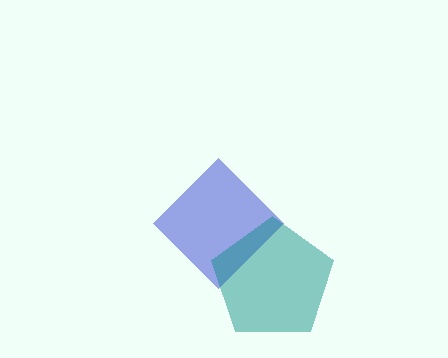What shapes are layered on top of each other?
The layered shapes are: a blue diamond, a teal pentagon.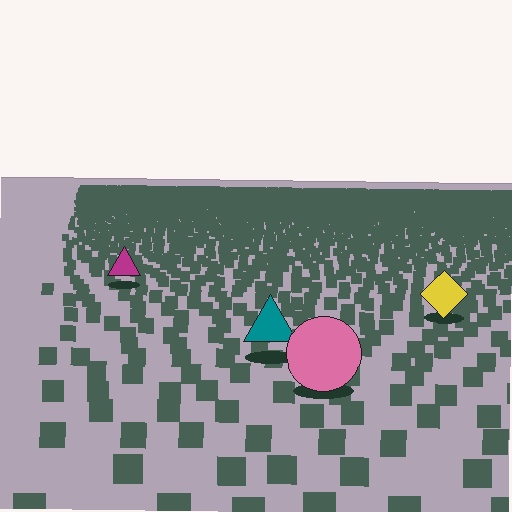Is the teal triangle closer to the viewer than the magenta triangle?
Yes. The teal triangle is closer — you can tell from the texture gradient: the ground texture is coarser near it.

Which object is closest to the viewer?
The pink circle is closest. The texture marks near it are larger and more spread out.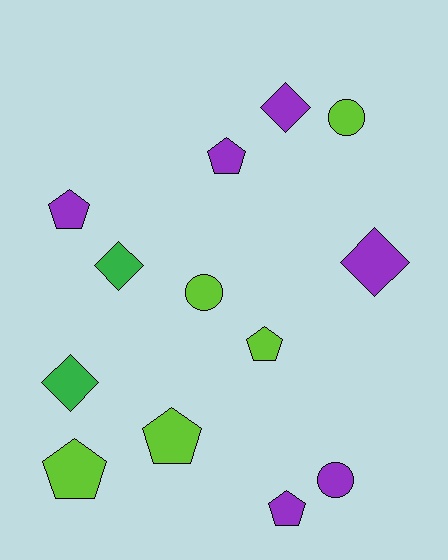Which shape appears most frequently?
Pentagon, with 6 objects.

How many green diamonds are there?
There are 2 green diamonds.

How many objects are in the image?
There are 13 objects.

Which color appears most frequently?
Purple, with 6 objects.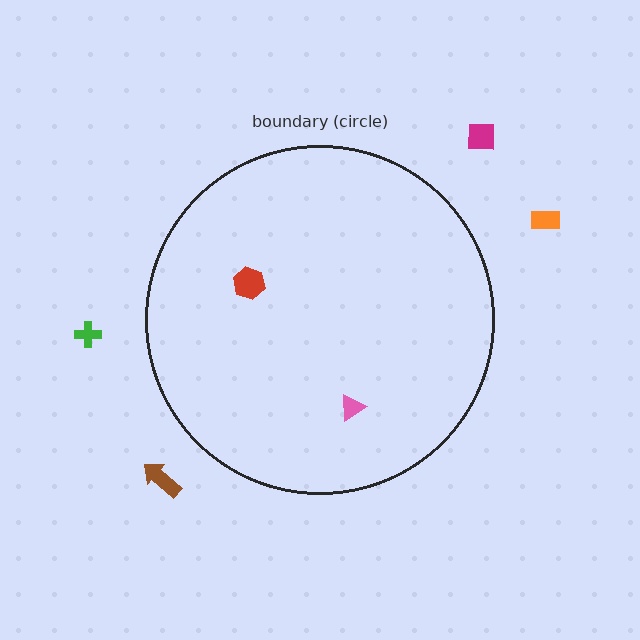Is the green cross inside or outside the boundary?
Outside.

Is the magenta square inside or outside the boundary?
Outside.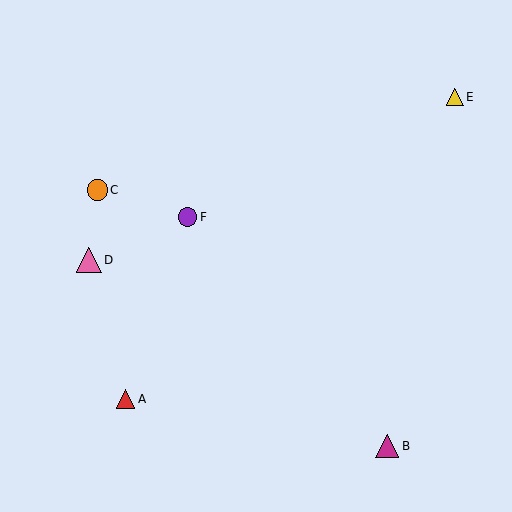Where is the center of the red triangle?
The center of the red triangle is at (126, 399).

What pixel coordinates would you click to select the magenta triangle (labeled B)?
Click at (387, 446) to select the magenta triangle B.